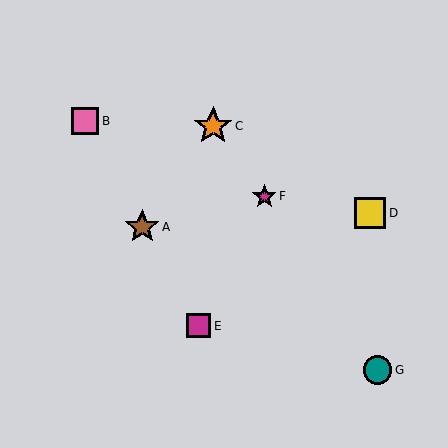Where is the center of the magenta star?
The center of the magenta star is at (264, 196).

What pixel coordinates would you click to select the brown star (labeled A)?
Click at (142, 227) to select the brown star A.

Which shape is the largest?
The orange star (labeled C) is the largest.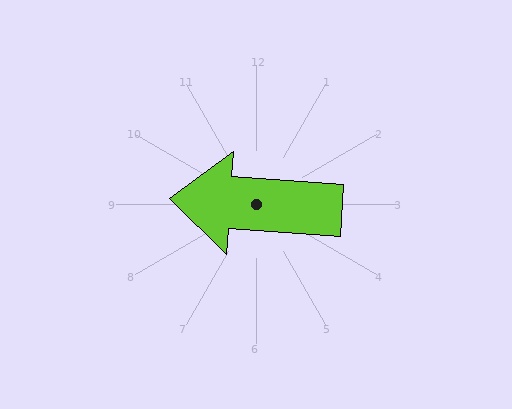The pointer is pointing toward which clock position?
Roughly 9 o'clock.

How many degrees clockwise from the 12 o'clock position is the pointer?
Approximately 274 degrees.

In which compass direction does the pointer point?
West.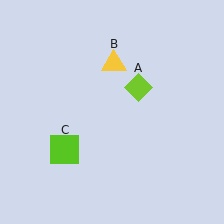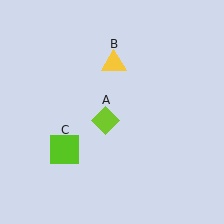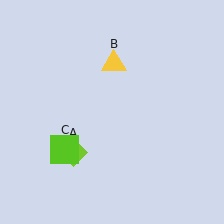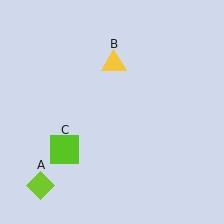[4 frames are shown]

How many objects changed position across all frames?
1 object changed position: lime diamond (object A).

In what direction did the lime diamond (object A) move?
The lime diamond (object A) moved down and to the left.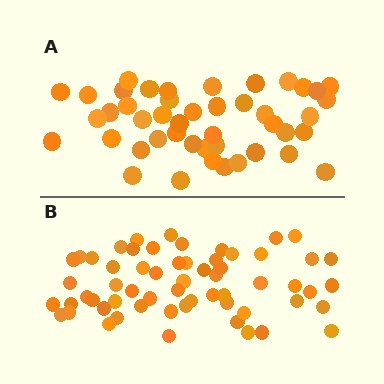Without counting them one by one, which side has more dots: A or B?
Region B (the bottom region) has more dots.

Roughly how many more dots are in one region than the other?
Region B has approximately 15 more dots than region A.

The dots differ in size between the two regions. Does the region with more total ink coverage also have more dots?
No. Region A has more total ink coverage because its dots are larger, but region B actually contains more individual dots. Total area can be misleading — the number of items is what matters here.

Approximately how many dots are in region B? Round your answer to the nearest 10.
About 60 dots.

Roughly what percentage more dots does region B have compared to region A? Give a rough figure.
About 35% more.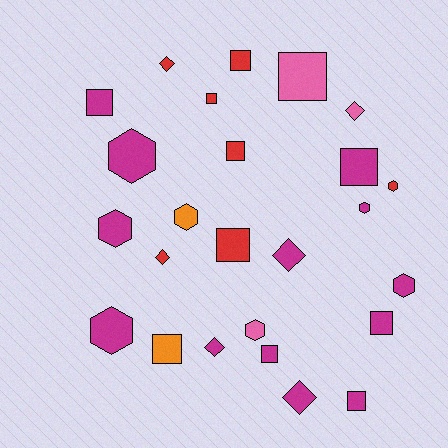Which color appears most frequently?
Magenta, with 13 objects.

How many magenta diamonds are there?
There are 3 magenta diamonds.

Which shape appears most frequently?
Square, with 11 objects.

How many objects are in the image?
There are 25 objects.